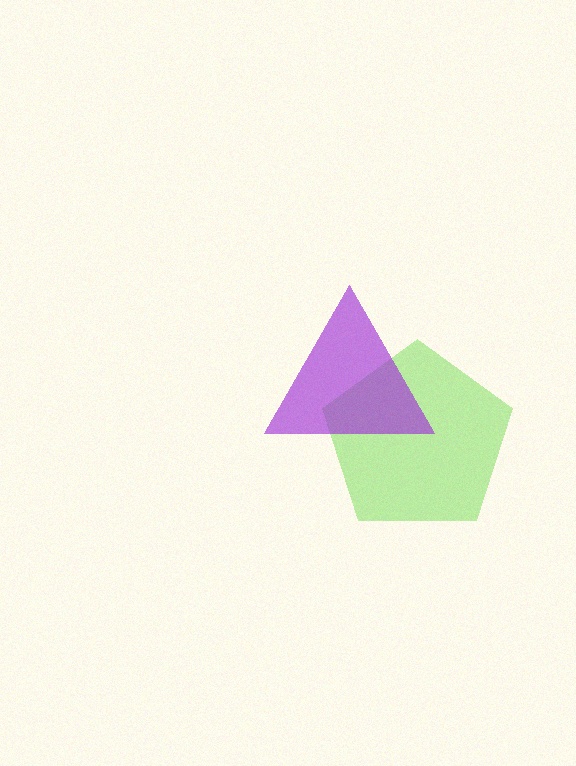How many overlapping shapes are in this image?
There are 2 overlapping shapes in the image.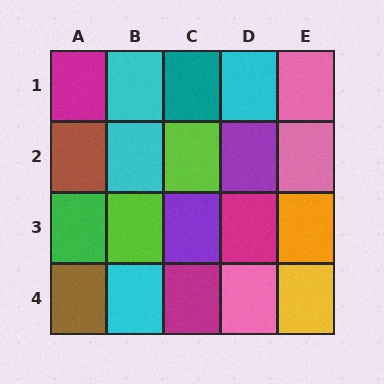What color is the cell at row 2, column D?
Purple.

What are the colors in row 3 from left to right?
Green, lime, purple, magenta, orange.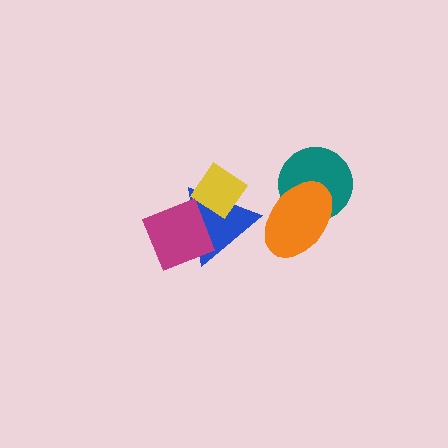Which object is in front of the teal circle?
The orange ellipse is in front of the teal circle.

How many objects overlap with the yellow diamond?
2 objects overlap with the yellow diamond.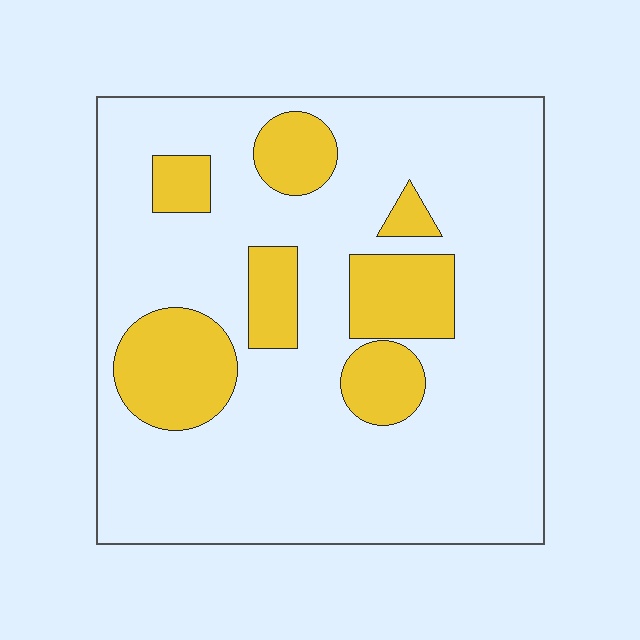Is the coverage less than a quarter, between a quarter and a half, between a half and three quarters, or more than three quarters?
Less than a quarter.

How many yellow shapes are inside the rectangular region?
7.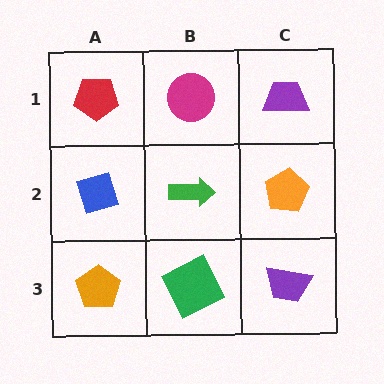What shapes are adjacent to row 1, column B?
A green arrow (row 2, column B), a red pentagon (row 1, column A), a purple trapezoid (row 1, column C).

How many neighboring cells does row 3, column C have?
2.